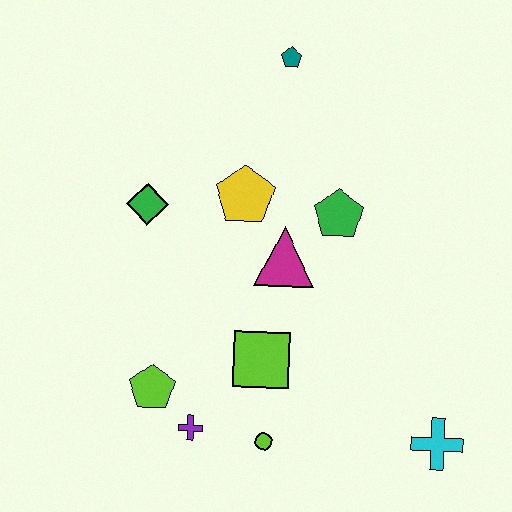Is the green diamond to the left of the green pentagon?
Yes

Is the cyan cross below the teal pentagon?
Yes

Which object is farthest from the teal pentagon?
The cyan cross is farthest from the teal pentagon.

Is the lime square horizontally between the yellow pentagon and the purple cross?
No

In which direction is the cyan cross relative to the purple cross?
The cyan cross is to the right of the purple cross.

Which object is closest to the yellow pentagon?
The magenta triangle is closest to the yellow pentagon.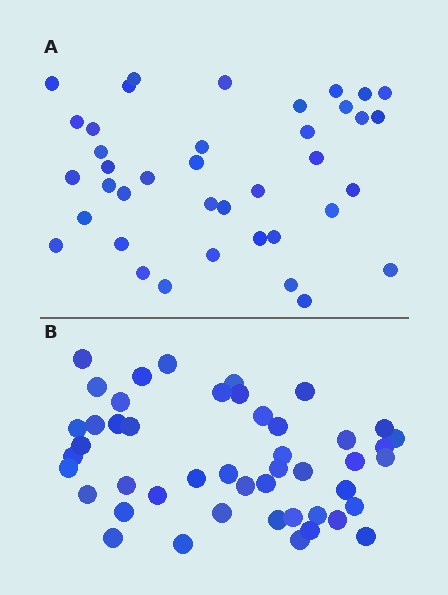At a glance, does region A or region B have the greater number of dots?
Region B (the bottom region) has more dots.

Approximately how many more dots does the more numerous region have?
Region B has roughly 8 or so more dots than region A.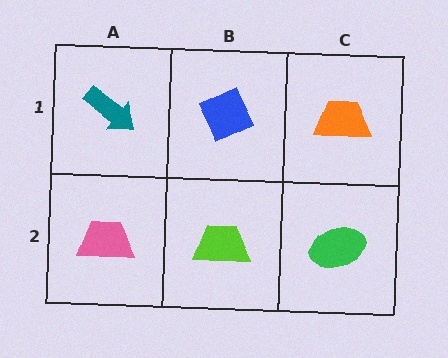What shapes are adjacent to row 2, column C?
An orange trapezoid (row 1, column C), a lime trapezoid (row 2, column B).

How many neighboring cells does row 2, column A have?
2.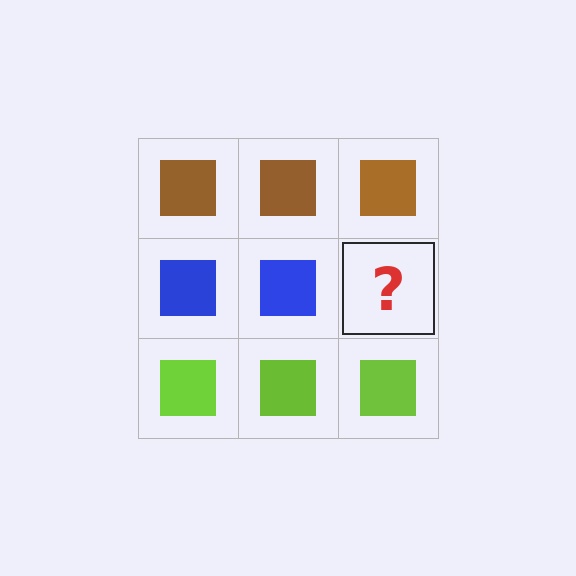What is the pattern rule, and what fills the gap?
The rule is that each row has a consistent color. The gap should be filled with a blue square.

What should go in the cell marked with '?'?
The missing cell should contain a blue square.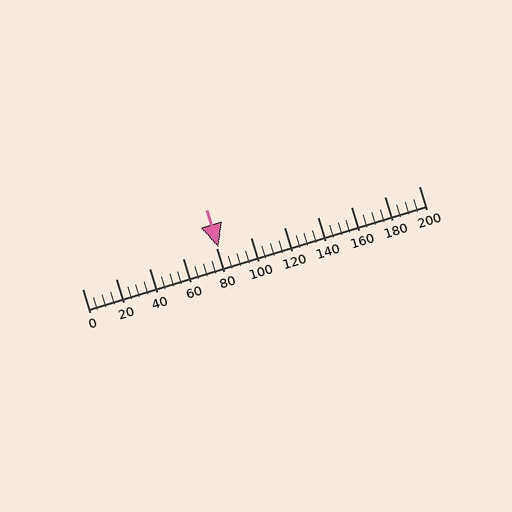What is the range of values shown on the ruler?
The ruler shows values from 0 to 200.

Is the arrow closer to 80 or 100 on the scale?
The arrow is closer to 80.